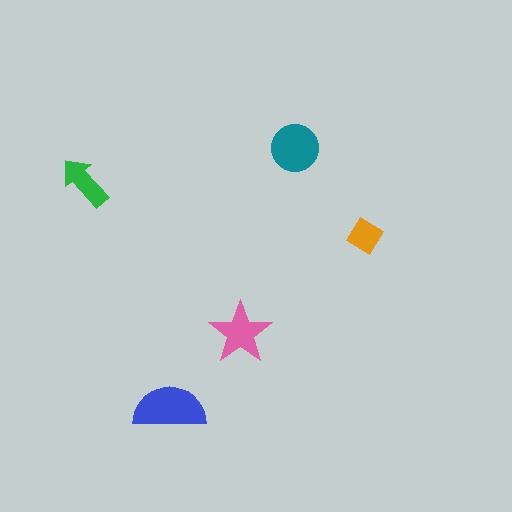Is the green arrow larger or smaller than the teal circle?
Smaller.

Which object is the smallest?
The orange diamond.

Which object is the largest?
The blue semicircle.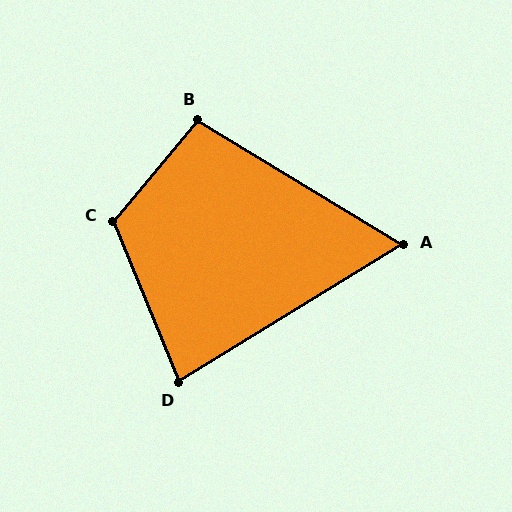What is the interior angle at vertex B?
Approximately 99 degrees (obtuse).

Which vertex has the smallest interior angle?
A, at approximately 63 degrees.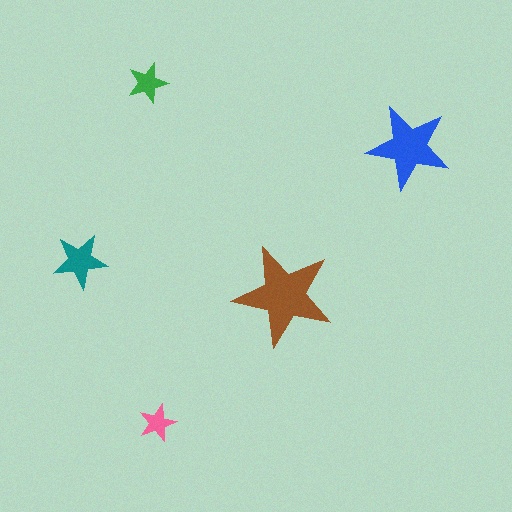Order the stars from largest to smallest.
the brown one, the blue one, the teal one, the green one, the pink one.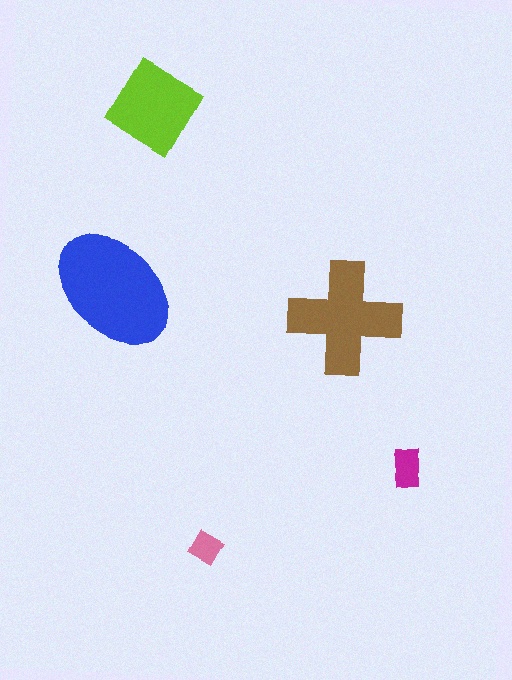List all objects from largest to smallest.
The blue ellipse, the brown cross, the lime diamond, the magenta rectangle, the pink square.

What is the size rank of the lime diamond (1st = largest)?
3rd.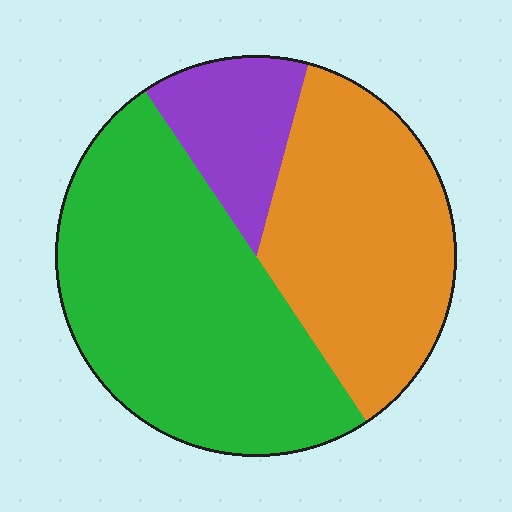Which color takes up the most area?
Green, at roughly 50%.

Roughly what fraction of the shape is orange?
Orange takes up between a quarter and a half of the shape.